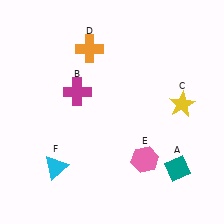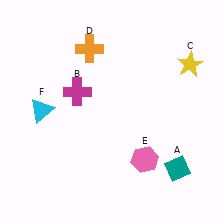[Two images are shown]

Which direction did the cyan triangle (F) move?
The cyan triangle (F) moved up.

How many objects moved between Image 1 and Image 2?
2 objects moved between the two images.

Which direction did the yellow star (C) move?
The yellow star (C) moved up.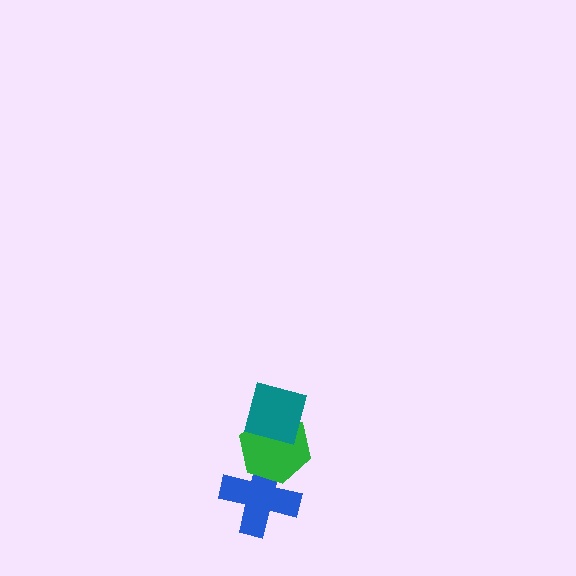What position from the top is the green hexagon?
The green hexagon is 2nd from the top.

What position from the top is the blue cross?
The blue cross is 3rd from the top.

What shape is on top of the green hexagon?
The teal square is on top of the green hexagon.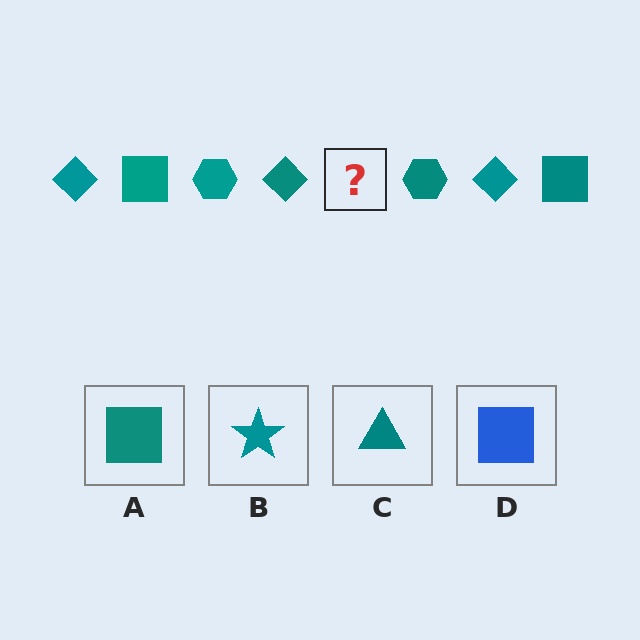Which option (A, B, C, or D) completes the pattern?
A.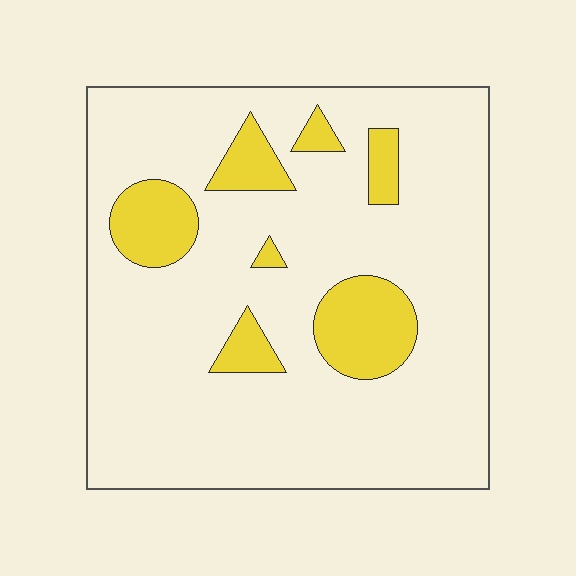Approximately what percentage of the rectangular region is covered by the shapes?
Approximately 15%.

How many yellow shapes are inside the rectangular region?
7.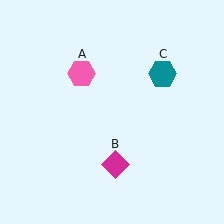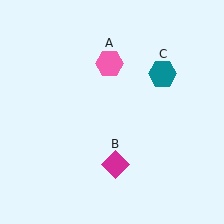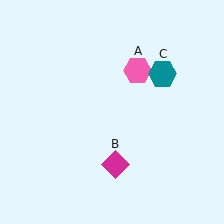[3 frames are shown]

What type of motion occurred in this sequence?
The pink hexagon (object A) rotated clockwise around the center of the scene.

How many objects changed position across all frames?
1 object changed position: pink hexagon (object A).